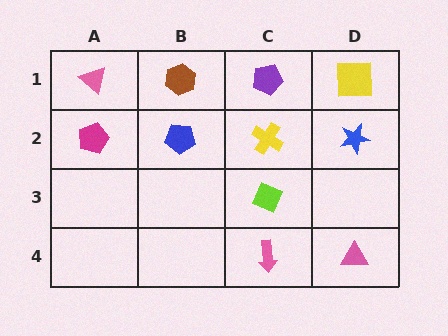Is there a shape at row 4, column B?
No, that cell is empty.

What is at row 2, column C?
A yellow cross.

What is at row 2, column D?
A blue star.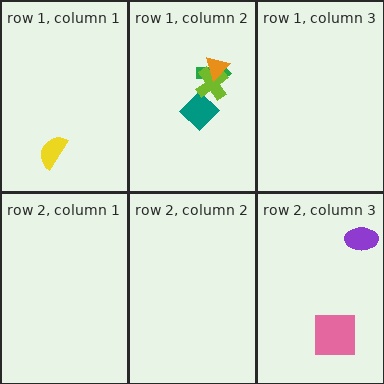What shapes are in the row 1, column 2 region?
The green arrow, the teal diamond, the lime cross, the orange triangle.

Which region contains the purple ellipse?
The row 2, column 3 region.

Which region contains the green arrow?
The row 1, column 2 region.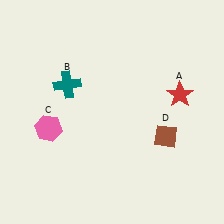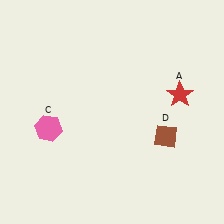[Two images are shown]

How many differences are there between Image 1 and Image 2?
There is 1 difference between the two images.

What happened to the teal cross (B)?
The teal cross (B) was removed in Image 2. It was in the top-left area of Image 1.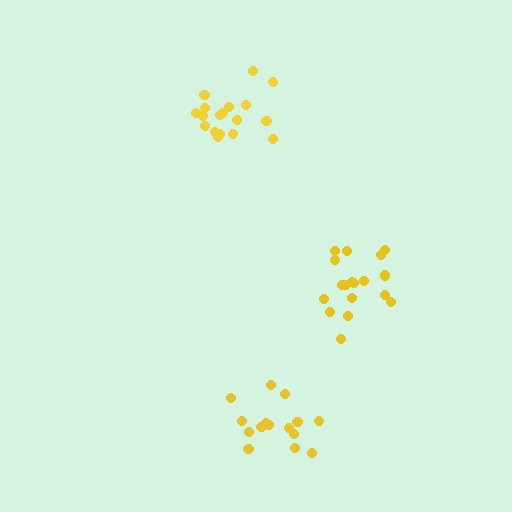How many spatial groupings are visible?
There are 3 spatial groupings.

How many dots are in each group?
Group 1: 18 dots, Group 2: 15 dots, Group 3: 18 dots (51 total).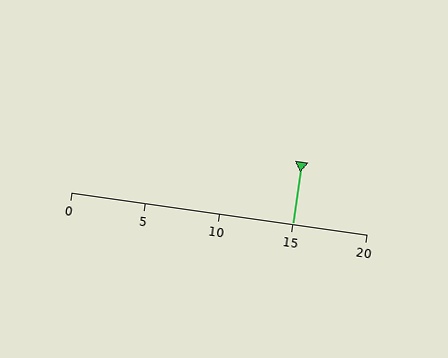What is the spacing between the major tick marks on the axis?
The major ticks are spaced 5 apart.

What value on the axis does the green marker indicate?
The marker indicates approximately 15.